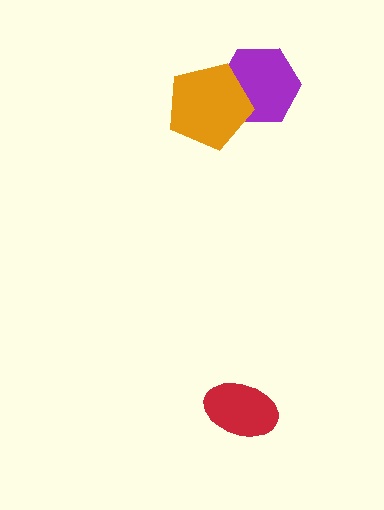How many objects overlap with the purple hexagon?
1 object overlaps with the purple hexagon.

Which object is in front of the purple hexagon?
The orange pentagon is in front of the purple hexagon.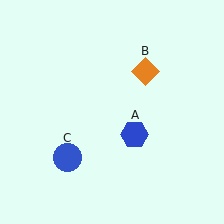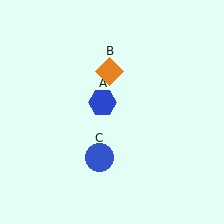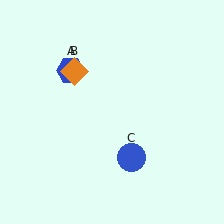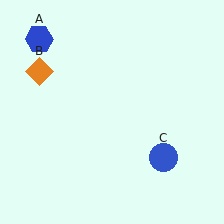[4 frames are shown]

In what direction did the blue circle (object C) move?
The blue circle (object C) moved right.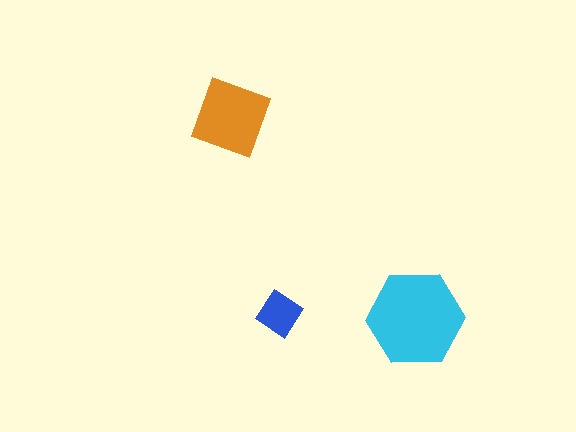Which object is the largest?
The cyan hexagon.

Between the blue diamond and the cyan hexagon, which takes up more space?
The cyan hexagon.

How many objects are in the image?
There are 3 objects in the image.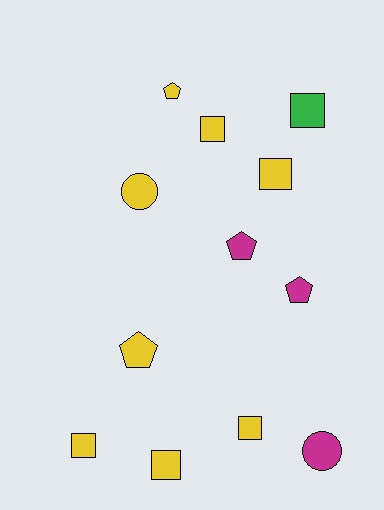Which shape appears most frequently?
Square, with 6 objects.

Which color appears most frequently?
Yellow, with 8 objects.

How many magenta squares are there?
There are no magenta squares.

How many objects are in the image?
There are 12 objects.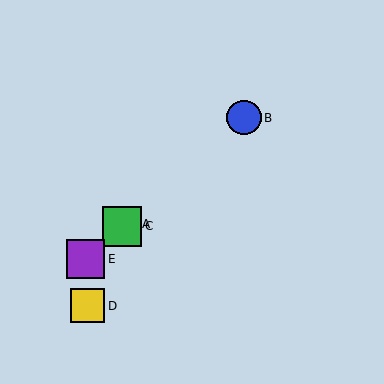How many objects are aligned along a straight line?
4 objects (A, B, C, E) are aligned along a straight line.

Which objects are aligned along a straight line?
Objects A, B, C, E are aligned along a straight line.